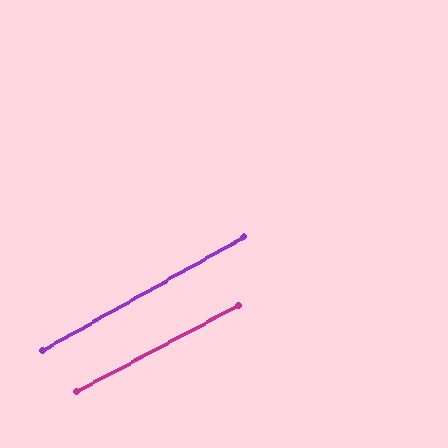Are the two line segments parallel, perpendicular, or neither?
Parallel — their directions differ by only 1.3°.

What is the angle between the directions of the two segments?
Approximately 1 degree.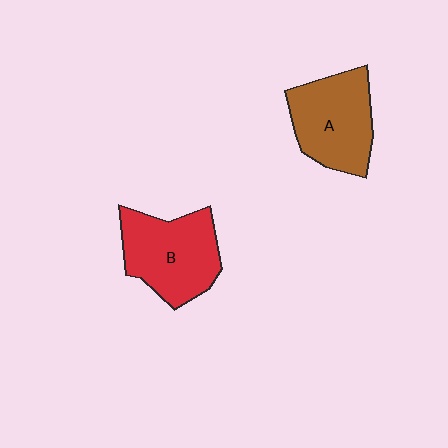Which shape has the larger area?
Shape B (red).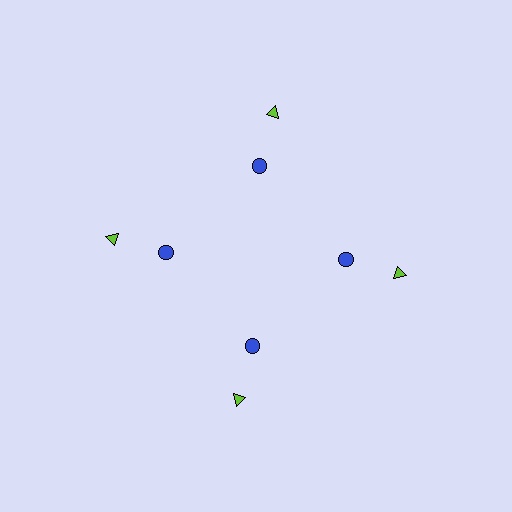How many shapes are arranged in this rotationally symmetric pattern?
There are 8 shapes, arranged in 4 groups of 2.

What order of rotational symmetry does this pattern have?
This pattern has 4-fold rotational symmetry.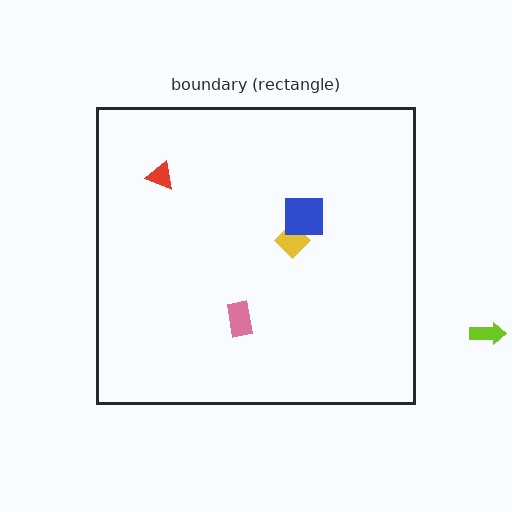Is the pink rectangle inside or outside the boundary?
Inside.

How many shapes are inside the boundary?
4 inside, 1 outside.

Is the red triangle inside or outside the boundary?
Inside.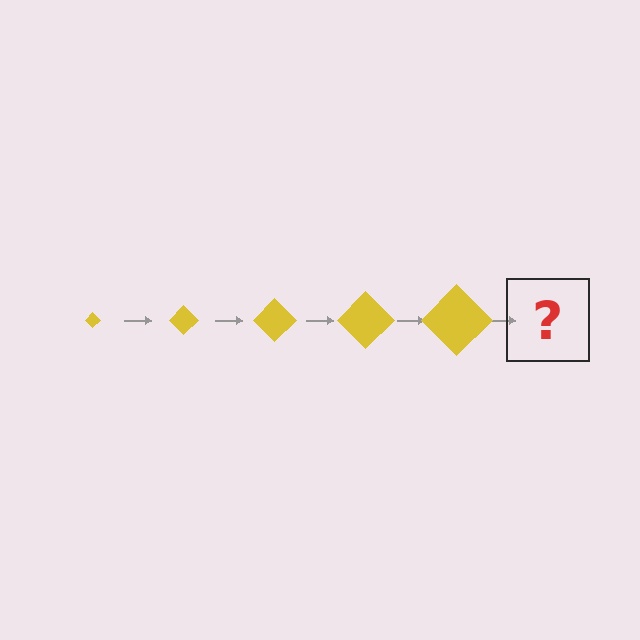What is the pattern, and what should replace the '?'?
The pattern is that the diamond gets progressively larger each step. The '?' should be a yellow diamond, larger than the previous one.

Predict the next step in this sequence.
The next step is a yellow diamond, larger than the previous one.